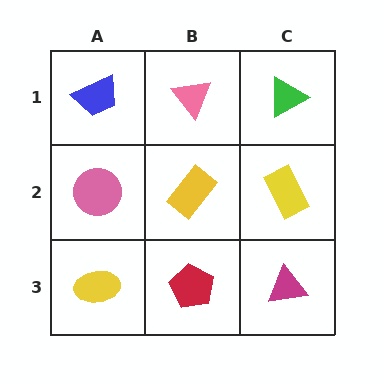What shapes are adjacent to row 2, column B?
A pink triangle (row 1, column B), a red pentagon (row 3, column B), a pink circle (row 2, column A), a yellow rectangle (row 2, column C).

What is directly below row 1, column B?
A yellow rectangle.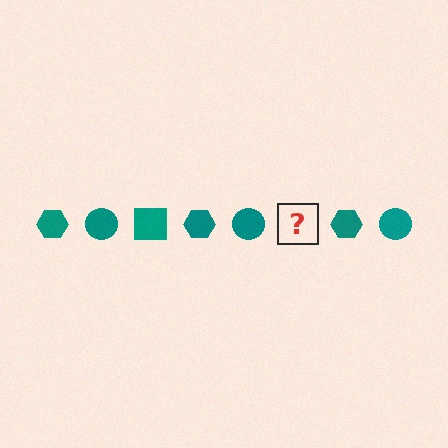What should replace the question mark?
The question mark should be replaced with a teal square.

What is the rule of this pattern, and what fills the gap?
The rule is that the pattern cycles through hexagon, circle, square shapes in teal. The gap should be filled with a teal square.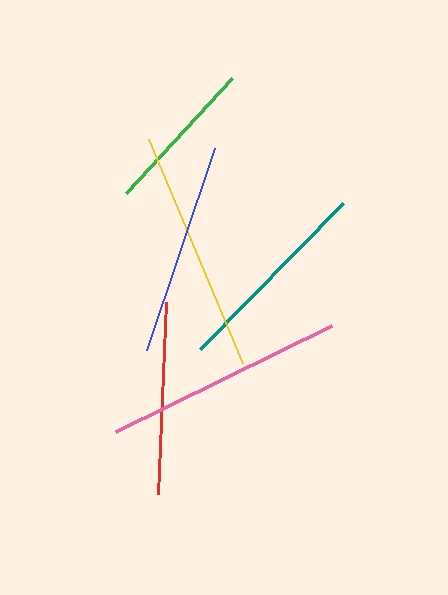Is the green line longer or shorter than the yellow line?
The yellow line is longer than the green line.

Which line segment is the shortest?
The green line is the shortest at approximately 156 pixels.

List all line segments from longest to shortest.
From longest to shortest: yellow, pink, blue, teal, red, green.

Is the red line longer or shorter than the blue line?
The blue line is longer than the red line.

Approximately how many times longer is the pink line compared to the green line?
The pink line is approximately 1.5 times the length of the green line.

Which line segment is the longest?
The yellow line is the longest at approximately 244 pixels.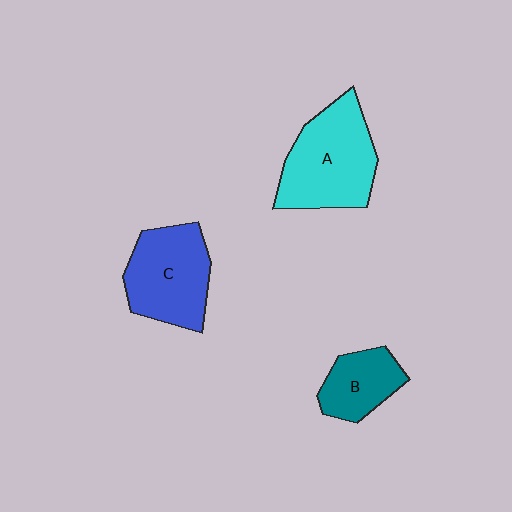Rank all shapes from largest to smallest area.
From largest to smallest: A (cyan), C (blue), B (teal).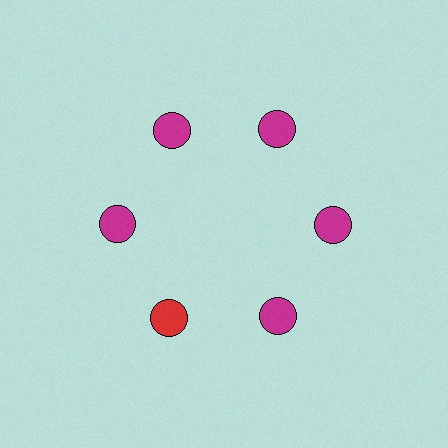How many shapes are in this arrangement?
There are 6 shapes arranged in a ring pattern.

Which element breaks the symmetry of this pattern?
The red circle at roughly the 7 o'clock position breaks the symmetry. All other shapes are magenta circles.